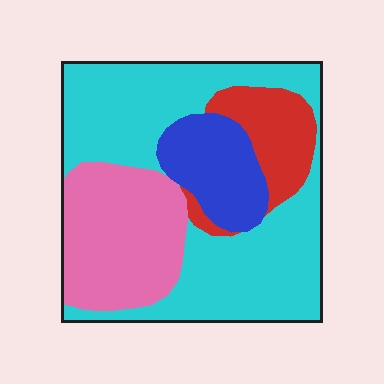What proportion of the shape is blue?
Blue covers roughly 15% of the shape.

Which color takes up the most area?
Cyan, at roughly 50%.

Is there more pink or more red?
Pink.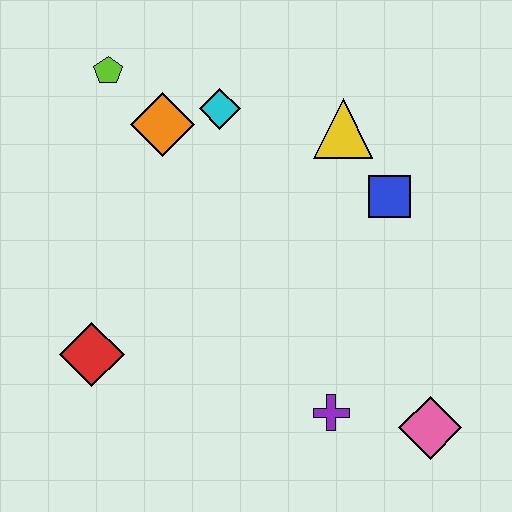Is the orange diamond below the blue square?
No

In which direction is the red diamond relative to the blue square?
The red diamond is to the left of the blue square.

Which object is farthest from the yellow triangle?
The red diamond is farthest from the yellow triangle.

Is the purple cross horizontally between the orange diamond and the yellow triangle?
Yes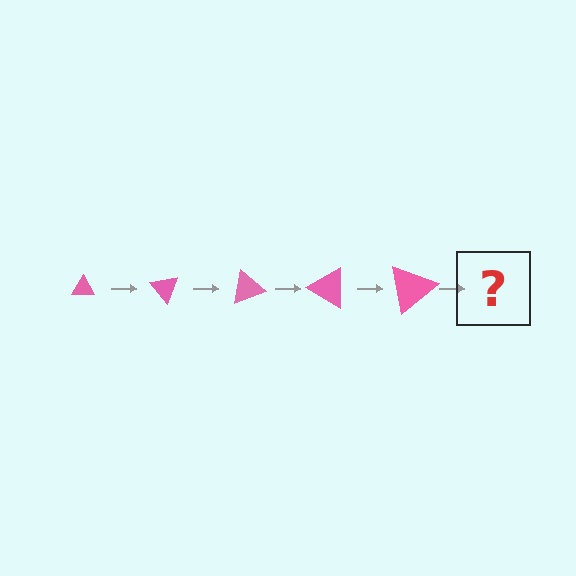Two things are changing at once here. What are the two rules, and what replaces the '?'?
The two rules are that the triangle grows larger each step and it rotates 50 degrees each step. The '?' should be a triangle, larger than the previous one and rotated 250 degrees from the start.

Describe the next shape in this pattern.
It should be a triangle, larger than the previous one and rotated 250 degrees from the start.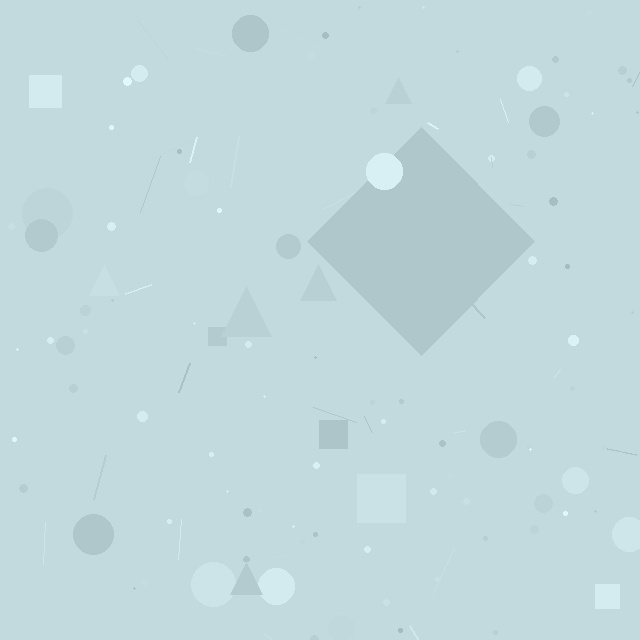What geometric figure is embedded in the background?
A diamond is embedded in the background.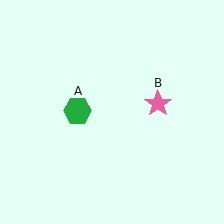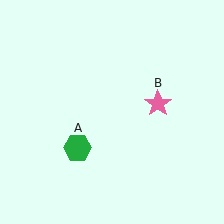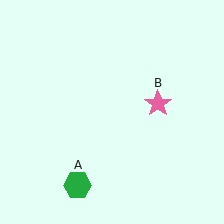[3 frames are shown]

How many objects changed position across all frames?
1 object changed position: green hexagon (object A).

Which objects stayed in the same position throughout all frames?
Pink star (object B) remained stationary.